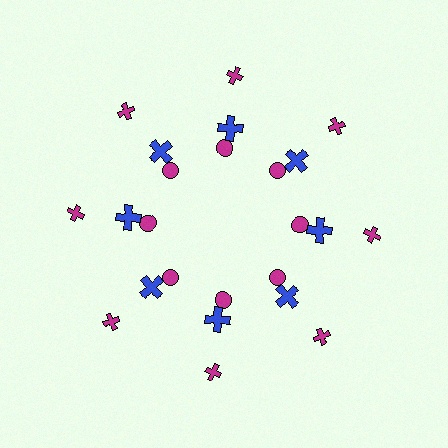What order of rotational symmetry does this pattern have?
This pattern has 8-fold rotational symmetry.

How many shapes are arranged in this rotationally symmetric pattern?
There are 24 shapes, arranged in 8 groups of 3.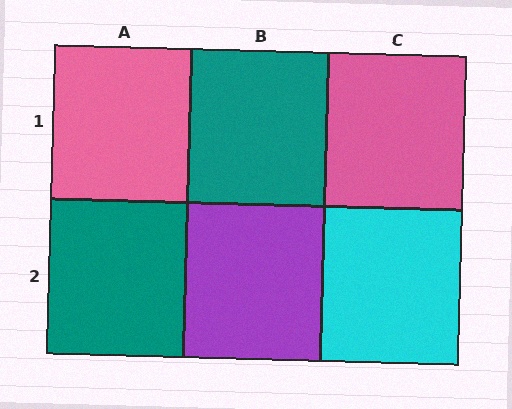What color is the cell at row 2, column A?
Teal.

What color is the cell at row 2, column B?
Purple.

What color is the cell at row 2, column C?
Cyan.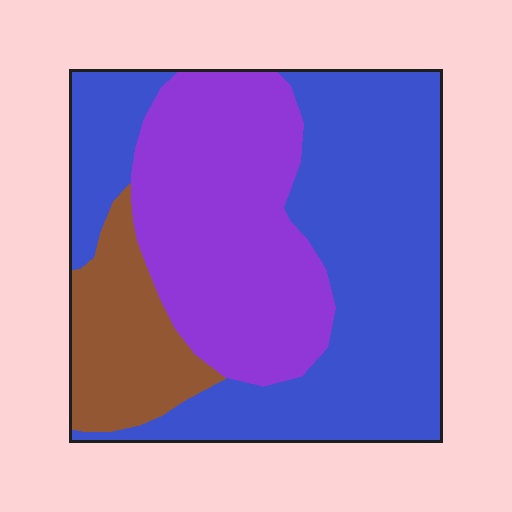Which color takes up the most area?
Blue, at roughly 50%.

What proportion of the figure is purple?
Purple takes up about one third (1/3) of the figure.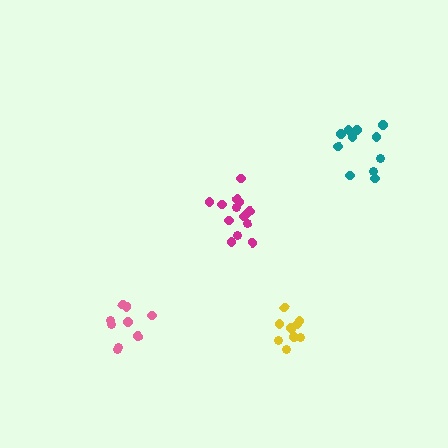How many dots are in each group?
Group 1: 11 dots, Group 2: 14 dots, Group 3: 10 dots, Group 4: 9 dots (44 total).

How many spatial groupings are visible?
There are 4 spatial groupings.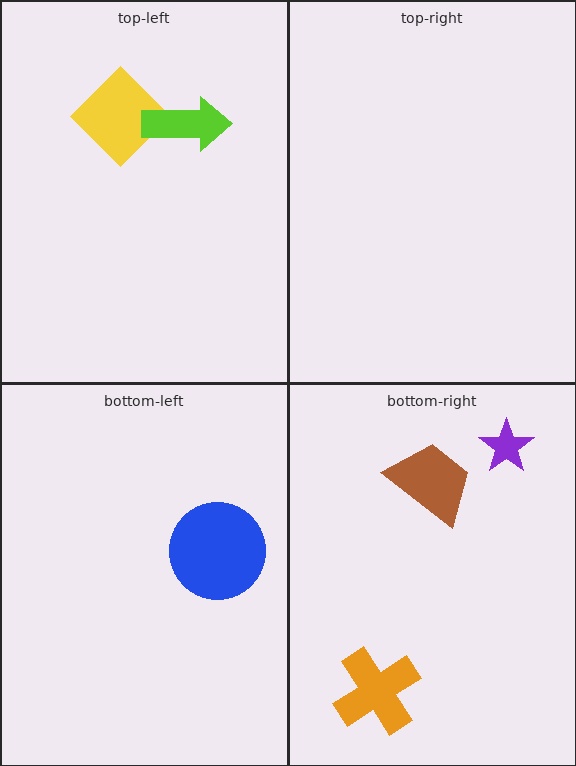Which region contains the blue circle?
The bottom-left region.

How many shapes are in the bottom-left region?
1.